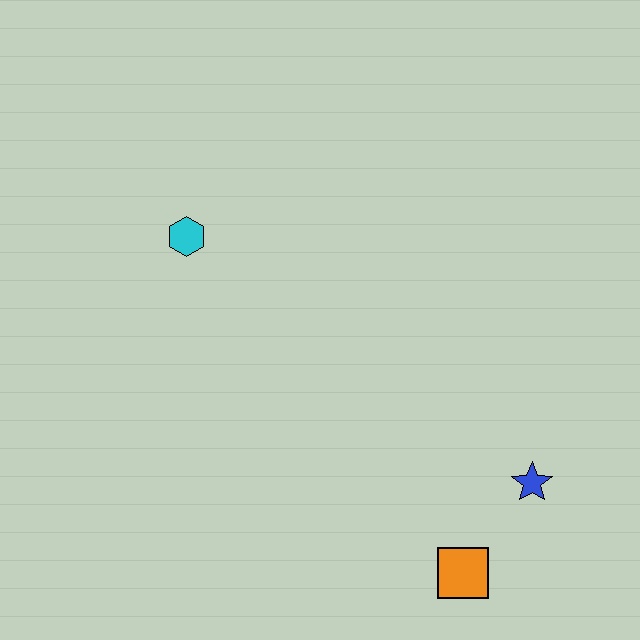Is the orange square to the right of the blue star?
No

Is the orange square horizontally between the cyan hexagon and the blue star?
Yes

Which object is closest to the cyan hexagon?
The blue star is closest to the cyan hexagon.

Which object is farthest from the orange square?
The cyan hexagon is farthest from the orange square.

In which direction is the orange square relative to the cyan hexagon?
The orange square is below the cyan hexagon.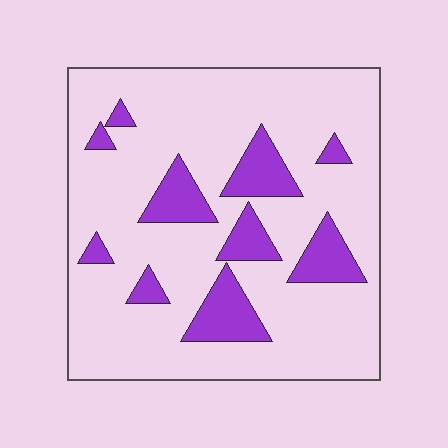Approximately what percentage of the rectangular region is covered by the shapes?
Approximately 20%.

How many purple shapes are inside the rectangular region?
10.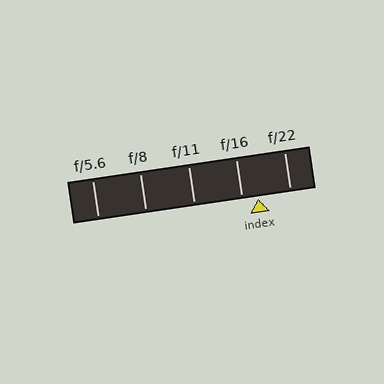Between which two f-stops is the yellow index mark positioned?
The index mark is between f/16 and f/22.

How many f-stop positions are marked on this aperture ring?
There are 5 f-stop positions marked.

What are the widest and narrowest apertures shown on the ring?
The widest aperture shown is f/5.6 and the narrowest is f/22.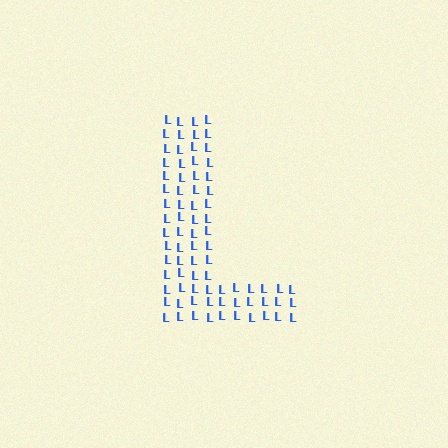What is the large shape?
The large shape is the letter L.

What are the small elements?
The small elements are letter L's.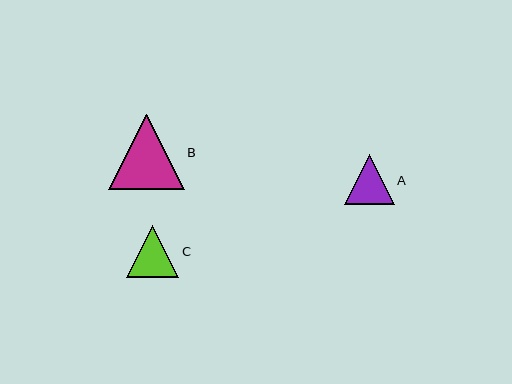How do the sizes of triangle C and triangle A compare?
Triangle C and triangle A are approximately the same size.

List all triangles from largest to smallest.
From largest to smallest: B, C, A.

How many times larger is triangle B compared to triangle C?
Triangle B is approximately 1.5 times the size of triangle C.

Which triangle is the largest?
Triangle B is the largest with a size of approximately 76 pixels.